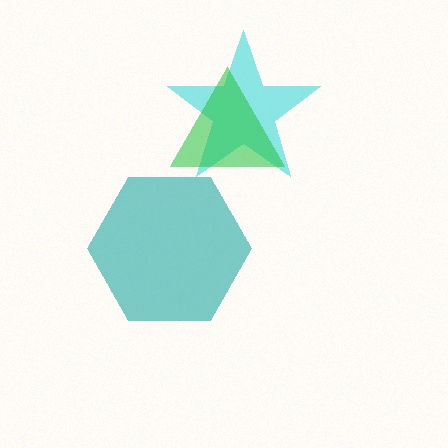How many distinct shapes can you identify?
There are 3 distinct shapes: a cyan star, a teal hexagon, a green triangle.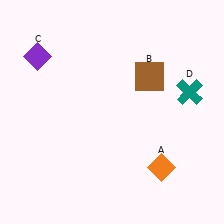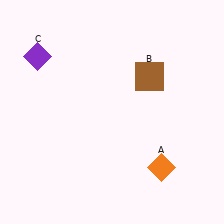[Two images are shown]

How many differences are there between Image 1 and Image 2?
There is 1 difference between the two images.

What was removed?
The teal cross (D) was removed in Image 2.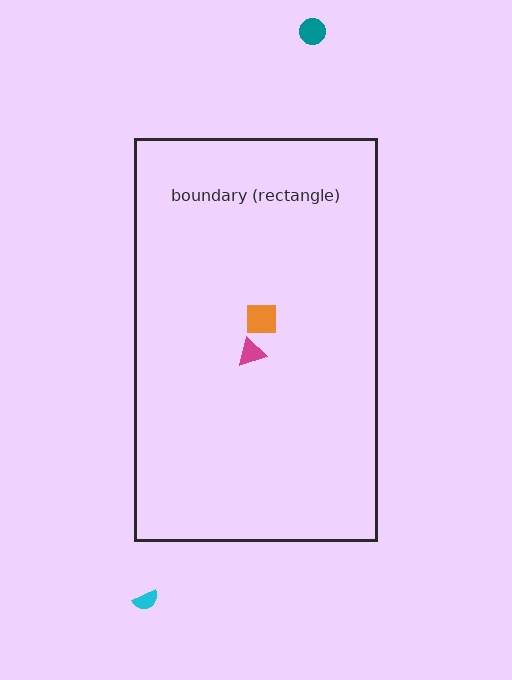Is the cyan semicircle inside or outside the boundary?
Outside.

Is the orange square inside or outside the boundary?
Inside.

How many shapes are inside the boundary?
2 inside, 2 outside.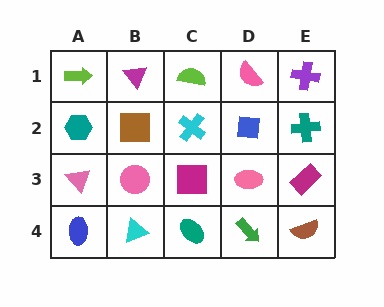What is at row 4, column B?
A cyan triangle.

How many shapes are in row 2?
5 shapes.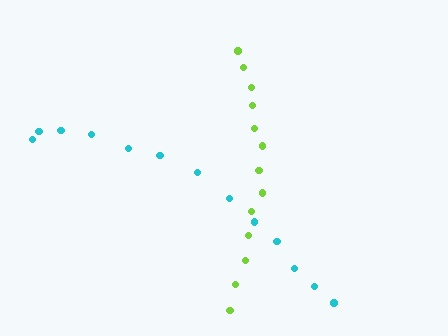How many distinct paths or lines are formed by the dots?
There are 2 distinct paths.